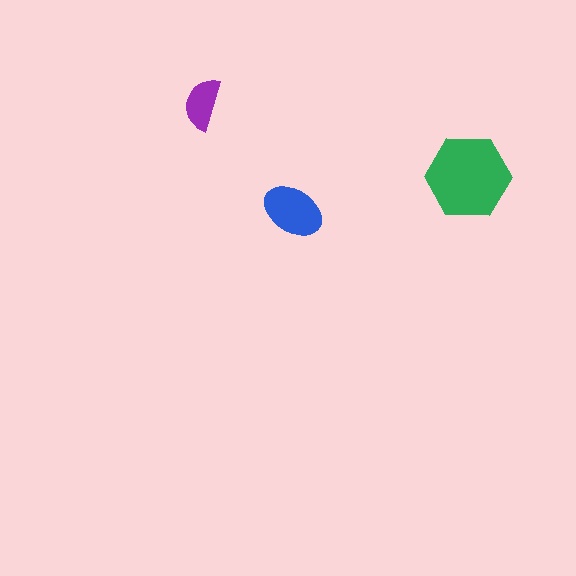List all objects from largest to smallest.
The green hexagon, the blue ellipse, the purple semicircle.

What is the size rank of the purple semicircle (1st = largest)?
3rd.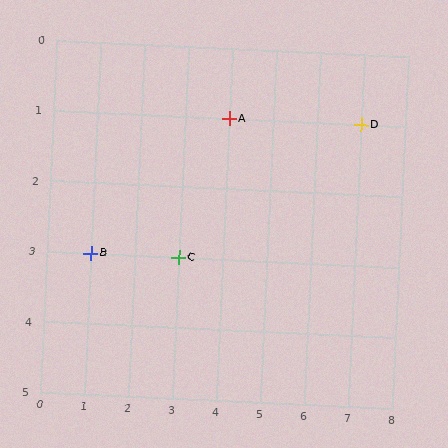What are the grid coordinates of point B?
Point B is at grid coordinates (1, 3).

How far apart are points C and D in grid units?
Points C and D are 4 columns and 2 rows apart (about 4.5 grid units diagonally).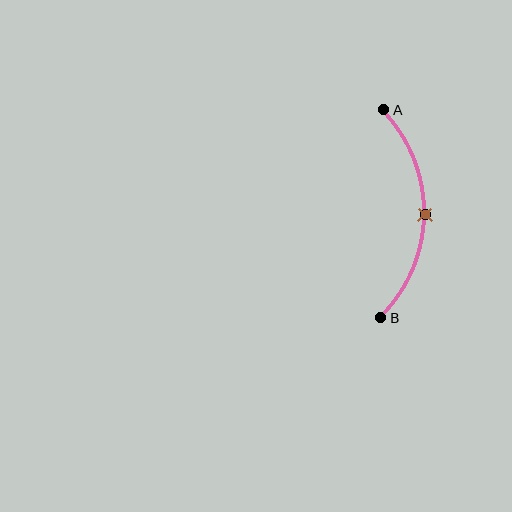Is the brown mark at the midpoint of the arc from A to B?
Yes. The brown mark lies on the arc at equal arc-length from both A and B — it is the arc midpoint.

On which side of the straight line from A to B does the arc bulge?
The arc bulges to the right of the straight line connecting A and B.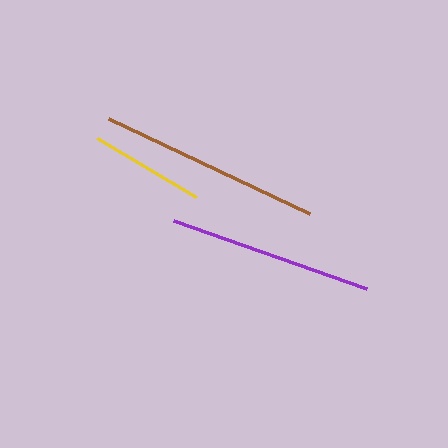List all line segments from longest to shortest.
From longest to shortest: brown, purple, yellow.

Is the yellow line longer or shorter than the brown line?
The brown line is longer than the yellow line.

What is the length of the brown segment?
The brown segment is approximately 222 pixels long.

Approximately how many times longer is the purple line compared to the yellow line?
The purple line is approximately 1.8 times the length of the yellow line.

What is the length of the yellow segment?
The yellow segment is approximately 115 pixels long.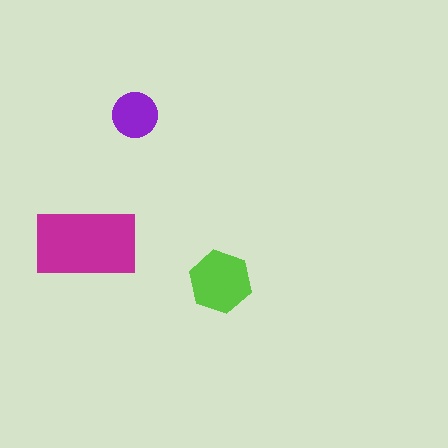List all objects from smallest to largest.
The purple circle, the lime hexagon, the magenta rectangle.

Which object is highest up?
The purple circle is topmost.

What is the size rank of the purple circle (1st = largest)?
3rd.